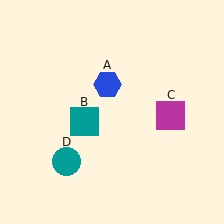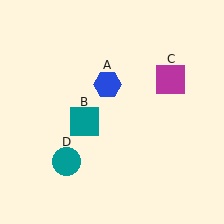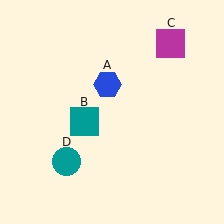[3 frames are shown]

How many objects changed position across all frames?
1 object changed position: magenta square (object C).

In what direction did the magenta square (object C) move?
The magenta square (object C) moved up.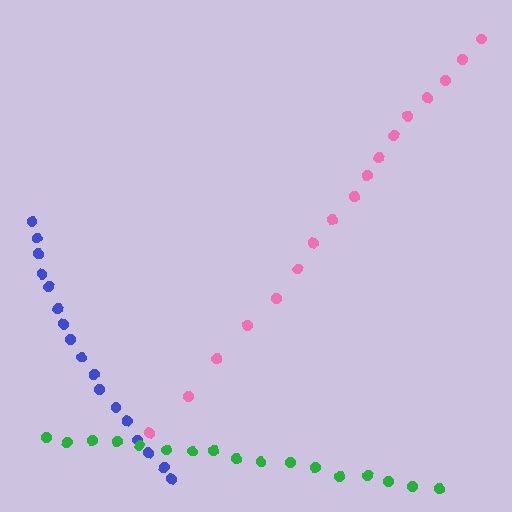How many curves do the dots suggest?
There are 3 distinct paths.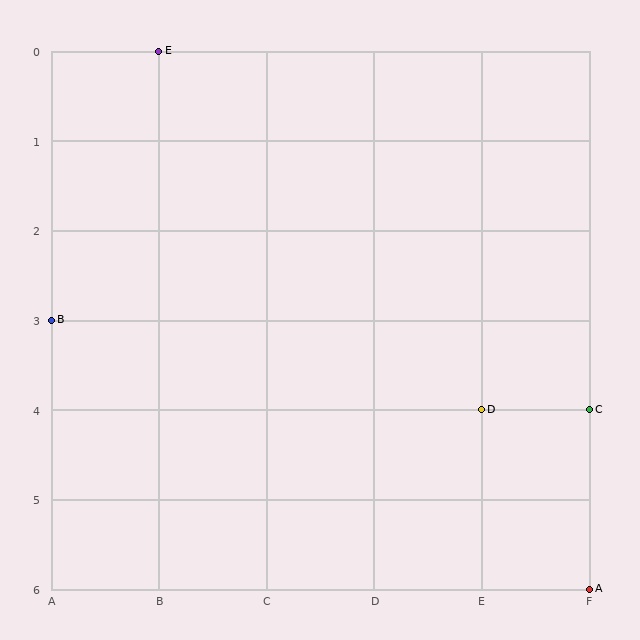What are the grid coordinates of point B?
Point B is at grid coordinates (A, 3).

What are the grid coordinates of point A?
Point A is at grid coordinates (F, 6).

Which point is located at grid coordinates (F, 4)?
Point C is at (F, 4).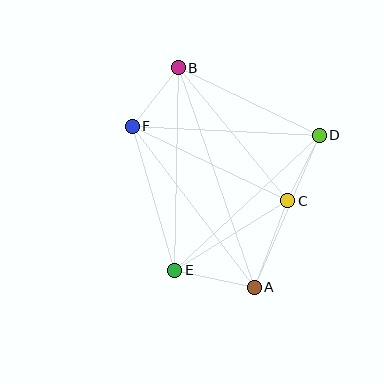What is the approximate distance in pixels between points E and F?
The distance between E and F is approximately 150 pixels.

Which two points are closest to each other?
Points C and D are closest to each other.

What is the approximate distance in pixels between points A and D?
The distance between A and D is approximately 165 pixels.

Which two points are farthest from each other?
Points A and B are farthest from each other.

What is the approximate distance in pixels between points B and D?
The distance between B and D is approximately 156 pixels.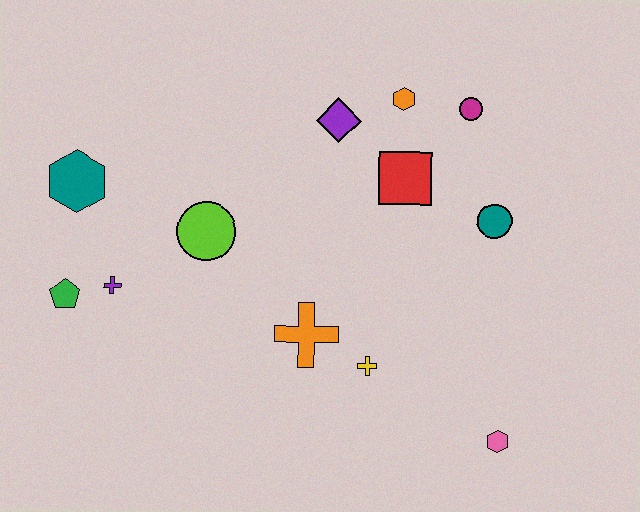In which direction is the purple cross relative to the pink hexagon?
The purple cross is to the left of the pink hexagon.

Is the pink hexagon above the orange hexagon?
No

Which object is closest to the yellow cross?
The orange cross is closest to the yellow cross.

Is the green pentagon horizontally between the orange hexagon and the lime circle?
No